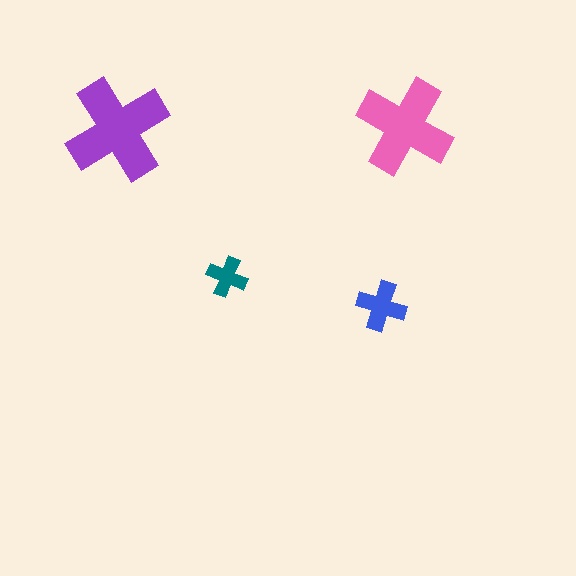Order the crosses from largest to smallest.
the purple one, the pink one, the blue one, the teal one.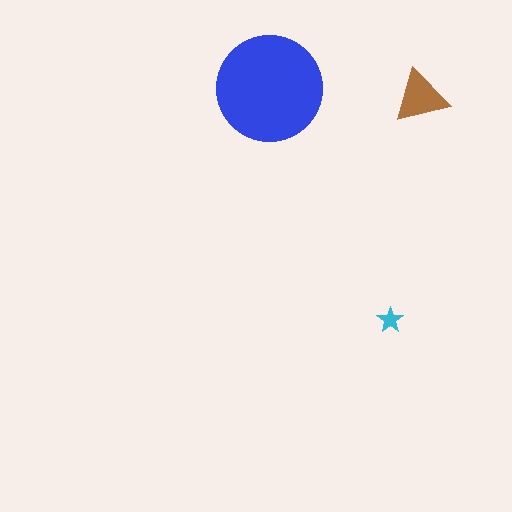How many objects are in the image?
There are 3 objects in the image.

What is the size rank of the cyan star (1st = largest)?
3rd.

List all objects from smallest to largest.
The cyan star, the brown triangle, the blue circle.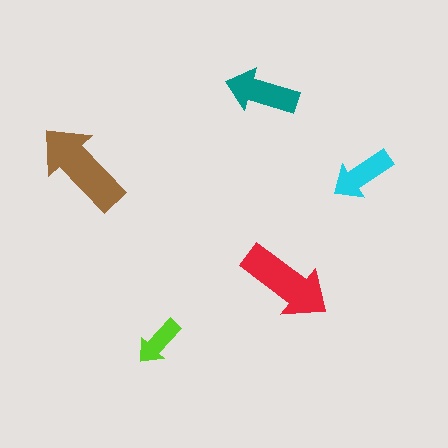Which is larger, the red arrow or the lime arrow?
The red one.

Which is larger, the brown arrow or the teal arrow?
The brown one.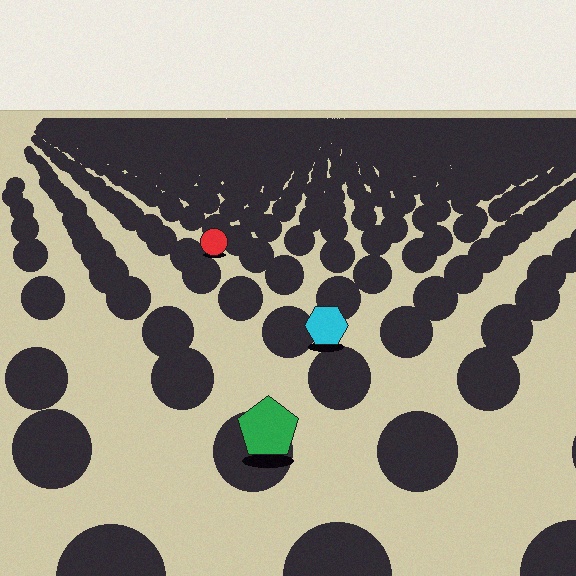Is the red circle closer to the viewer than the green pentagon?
No. The green pentagon is closer — you can tell from the texture gradient: the ground texture is coarser near it.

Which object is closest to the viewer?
The green pentagon is closest. The texture marks near it are larger and more spread out.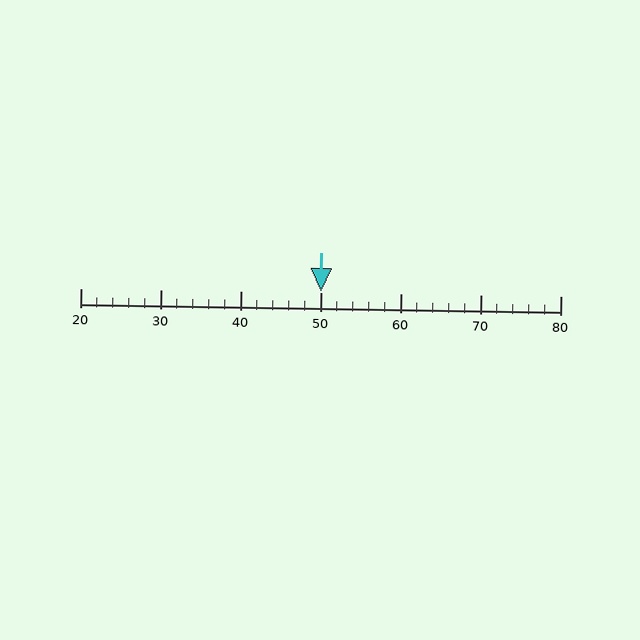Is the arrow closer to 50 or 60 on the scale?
The arrow is closer to 50.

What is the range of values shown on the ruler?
The ruler shows values from 20 to 80.